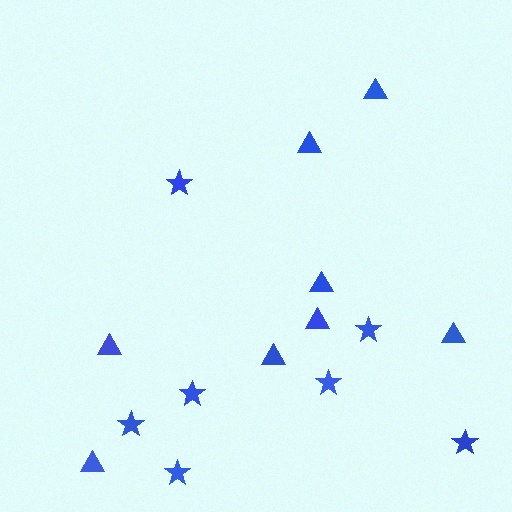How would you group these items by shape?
There are 2 groups: one group of triangles (8) and one group of stars (7).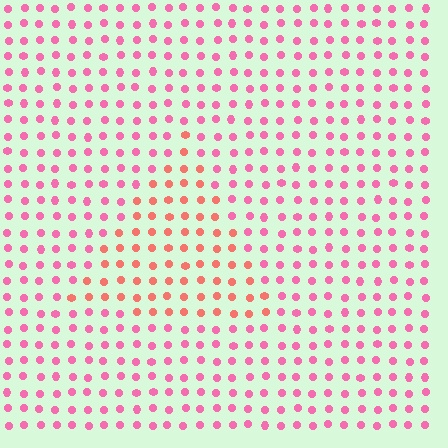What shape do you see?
I see a triangle.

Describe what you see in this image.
The image is filled with small pink elements in a uniform arrangement. A triangle-shaped region is visible where the elements are tinted to a slightly different hue, forming a subtle color boundary.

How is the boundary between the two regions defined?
The boundary is defined purely by a slight shift in hue (about 33 degrees). Spacing, size, and orientation are identical on both sides.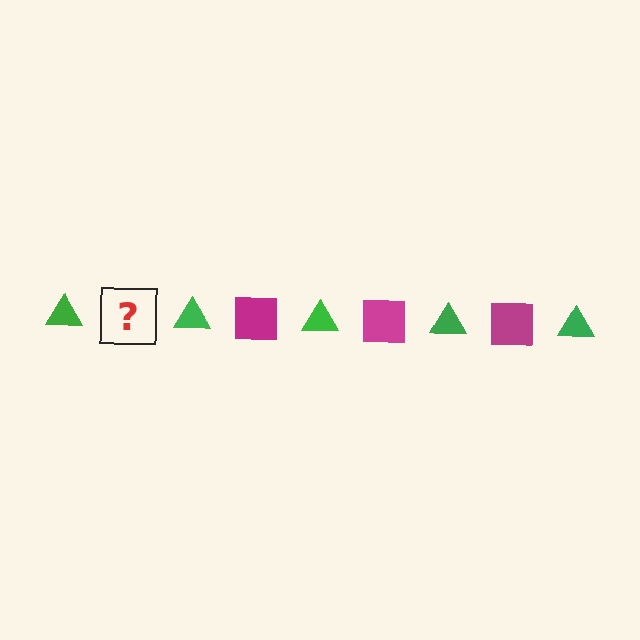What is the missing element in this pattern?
The missing element is a magenta square.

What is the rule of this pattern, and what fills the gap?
The rule is that the pattern alternates between green triangle and magenta square. The gap should be filled with a magenta square.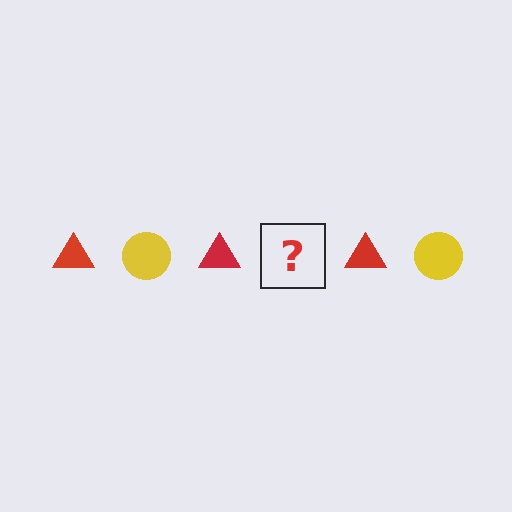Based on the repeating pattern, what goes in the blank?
The blank should be a yellow circle.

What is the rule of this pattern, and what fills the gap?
The rule is that the pattern alternates between red triangle and yellow circle. The gap should be filled with a yellow circle.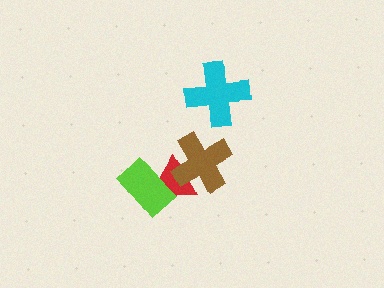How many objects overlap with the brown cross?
1 object overlaps with the brown cross.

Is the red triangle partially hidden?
Yes, it is partially covered by another shape.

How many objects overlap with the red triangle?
2 objects overlap with the red triangle.